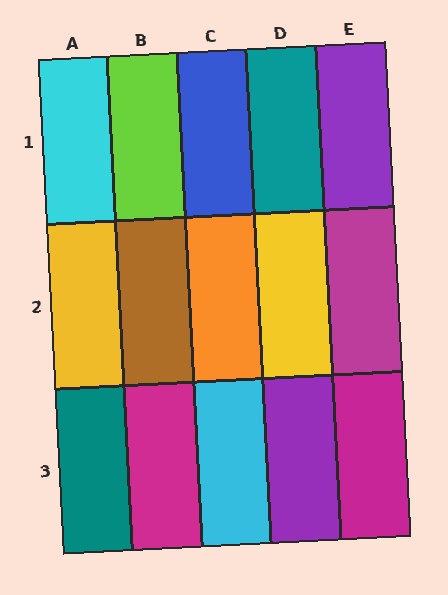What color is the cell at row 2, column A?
Yellow.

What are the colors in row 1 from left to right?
Cyan, lime, blue, teal, purple.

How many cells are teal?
2 cells are teal.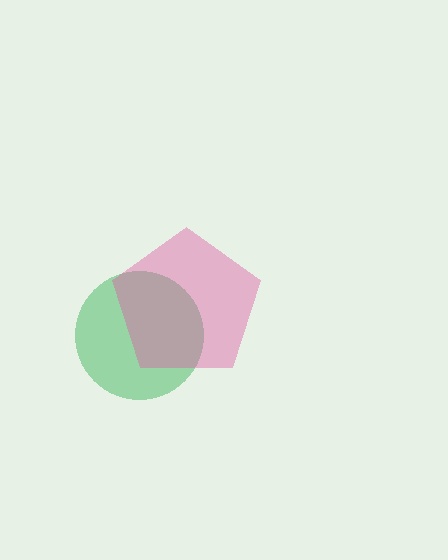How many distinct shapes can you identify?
There are 2 distinct shapes: a green circle, a pink pentagon.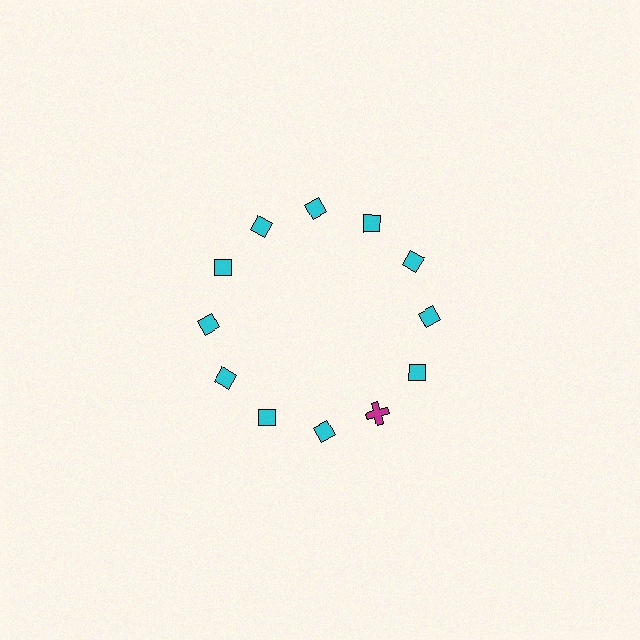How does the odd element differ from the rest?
It differs in both color (magenta instead of cyan) and shape (cross instead of diamond).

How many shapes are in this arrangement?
There are 12 shapes arranged in a ring pattern.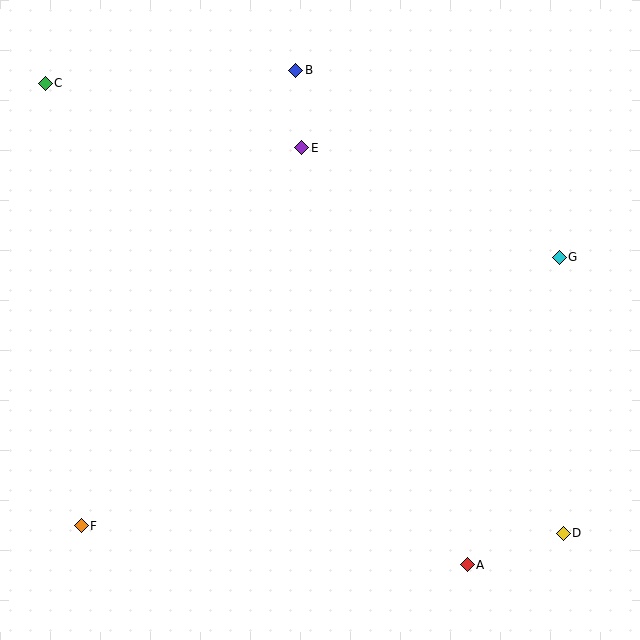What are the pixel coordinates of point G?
Point G is at (559, 257).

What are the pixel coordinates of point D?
Point D is at (563, 533).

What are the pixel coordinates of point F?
Point F is at (81, 526).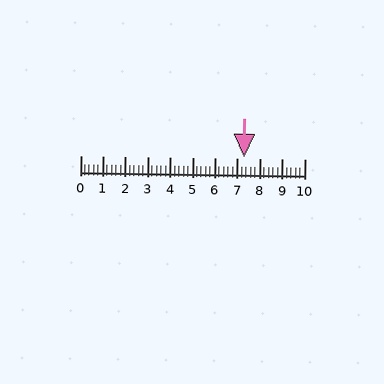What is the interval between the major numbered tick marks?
The major tick marks are spaced 1 units apart.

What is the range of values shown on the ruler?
The ruler shows values from 0 to 10.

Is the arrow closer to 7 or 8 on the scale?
The arrow is closer to 7.